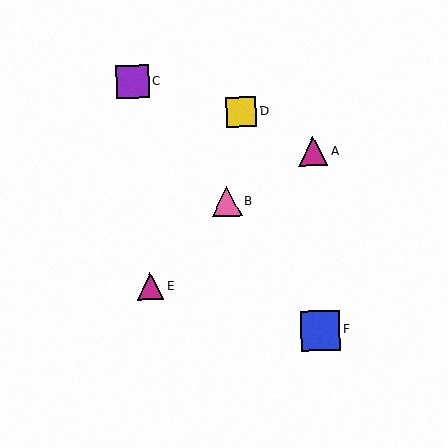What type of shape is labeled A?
Shape A is a magenta triangle.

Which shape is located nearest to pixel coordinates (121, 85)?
The purple square (labeled C) at (132, 82) is nearest to that location.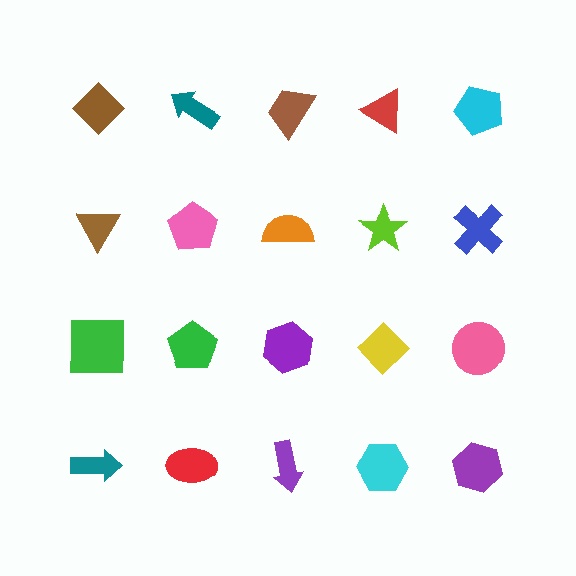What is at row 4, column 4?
A cyan hexagon.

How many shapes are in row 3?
5 shapes.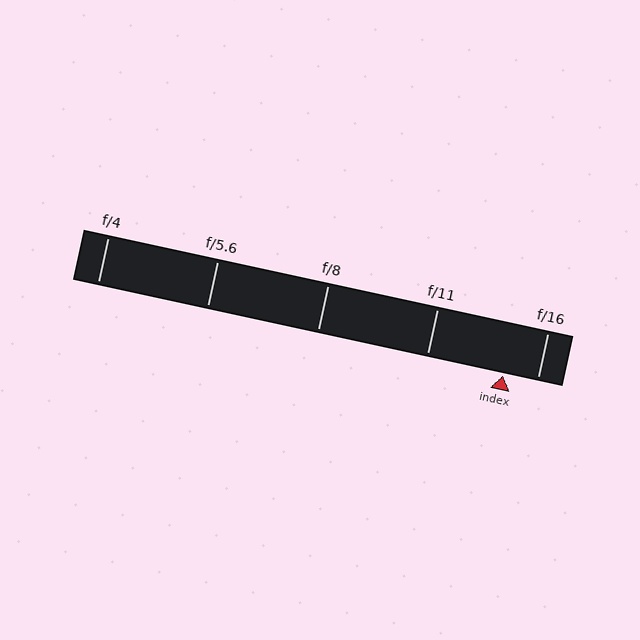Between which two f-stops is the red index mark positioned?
The index mark is between f/11 and f/16.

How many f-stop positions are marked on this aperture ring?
There are 5 f-stop positions marked.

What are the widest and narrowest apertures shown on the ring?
The widest aperture shown is f/4 and the narrowest is f/16.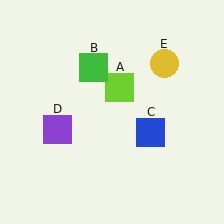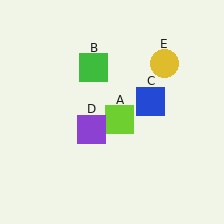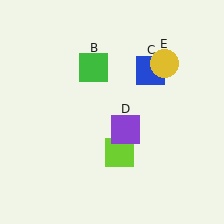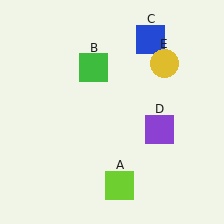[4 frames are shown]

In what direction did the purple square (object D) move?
The purple square (object D) moved right.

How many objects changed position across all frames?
3 objects changed position: lime square (object A), blue square (object C), purple square (object D).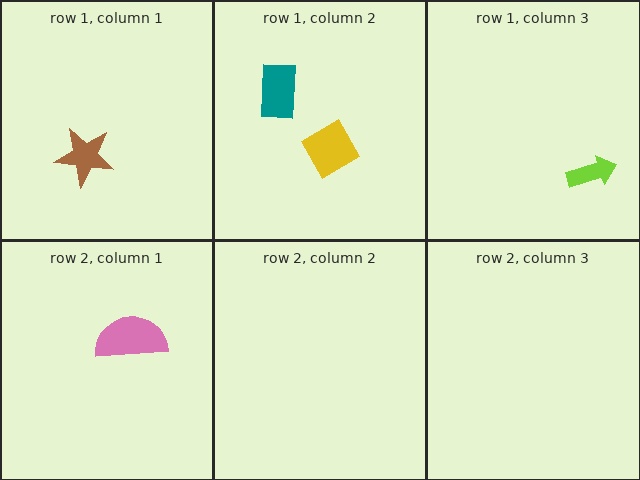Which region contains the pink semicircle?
The row 2, column 1 region.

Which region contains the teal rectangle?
The row 1, column 2 region.